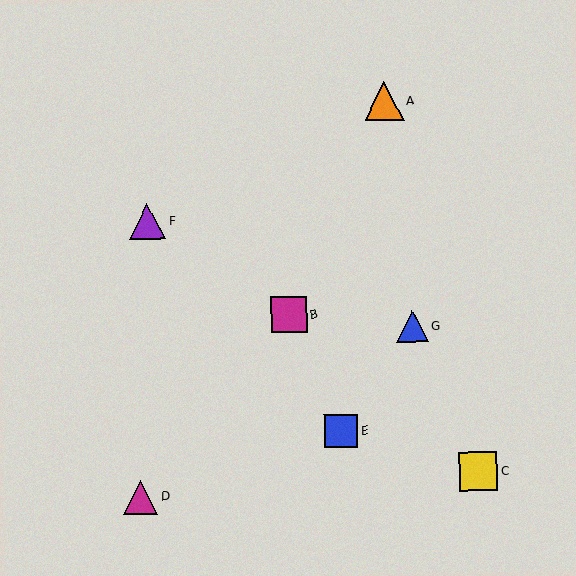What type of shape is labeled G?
Shape G is a blue triangle.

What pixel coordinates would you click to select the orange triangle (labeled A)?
Click at (384, 101) to select the orange triangle A.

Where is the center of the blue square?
The center of the blue square is at (341, 431).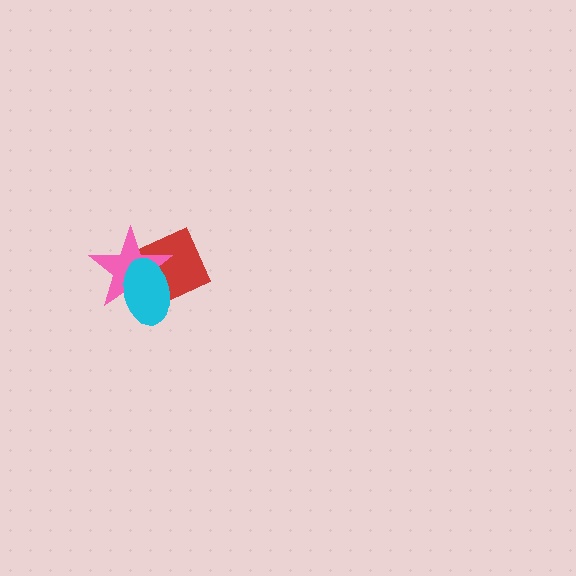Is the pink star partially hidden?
Yes, it is partially covered by another shape.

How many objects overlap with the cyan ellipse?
2 objects overlap with the cyan ellipse.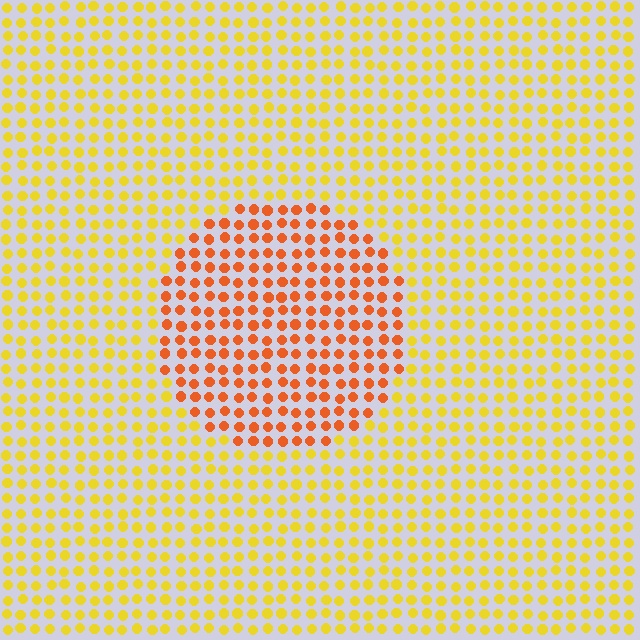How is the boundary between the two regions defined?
The boundary is defined purely by a slight shift in hue (about 37 degrees). Spacing, size, and orientation are identical on both sides.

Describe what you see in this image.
The image is filled with small yellow elements in a uniform arrangement. A circle-shaped region is visible where the elements are tinted to a slightly different hue, forming a subtle color boundary.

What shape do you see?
I see a circle.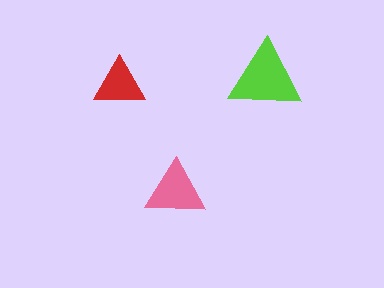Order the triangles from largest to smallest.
the lime one, the pink one, the red one.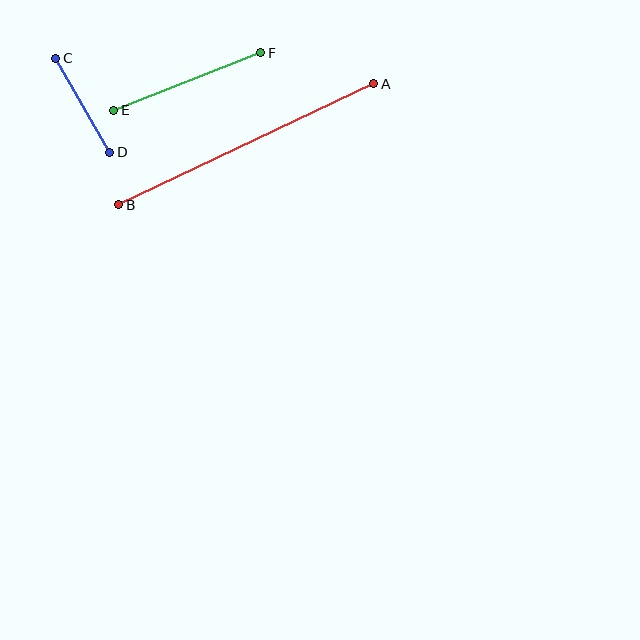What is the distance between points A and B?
The distance is approximately 283 pixels.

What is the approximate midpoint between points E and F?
The midpoint is at approximately (187, 82) pixels.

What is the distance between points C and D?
The distance is approximately 108 pixels.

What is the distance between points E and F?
The distance is approximately 158 pixels.